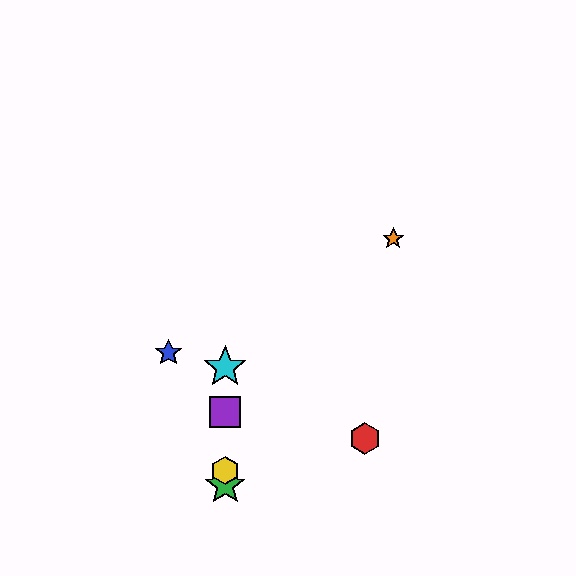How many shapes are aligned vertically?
4 shapes (the green star, the yellow hexagon, the purple square, the cyan star) are aligned vertically.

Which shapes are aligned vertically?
The green star, the yellow hexagon, the purple square, the cyan star are aligned vertically.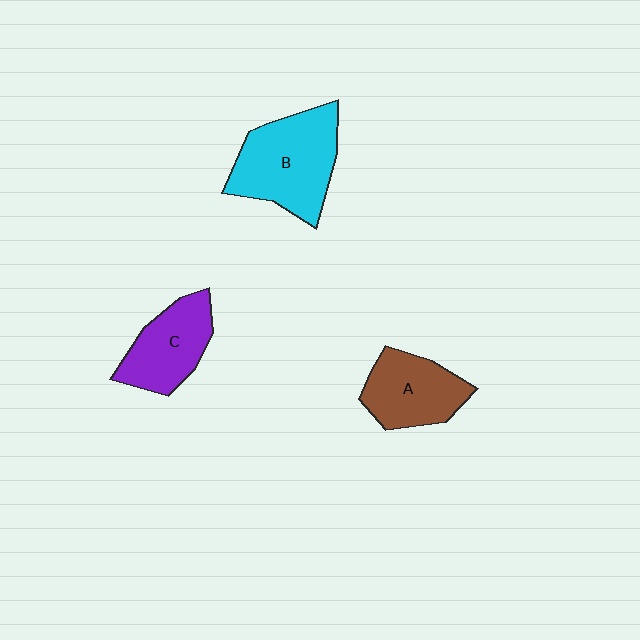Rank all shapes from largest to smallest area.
From largest to smallest: B (cyan), A (brown), C (purple).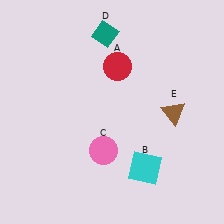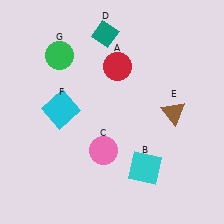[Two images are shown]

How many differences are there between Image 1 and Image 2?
There are 2 differences between the two images.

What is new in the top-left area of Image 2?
A green circle (G) was added in the top-left area of Image 2.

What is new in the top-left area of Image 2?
A cyan square (F) was added in the top-left area of Image 2.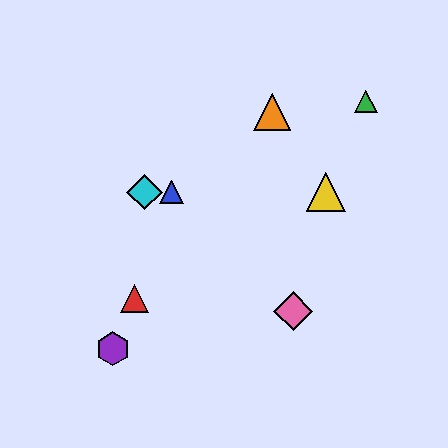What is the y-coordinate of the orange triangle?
The orange triangle is at y≈112.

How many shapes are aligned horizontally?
3 shapes (the blue triangle, the yellow triangle, the cyan diamond) are aligned horizontally.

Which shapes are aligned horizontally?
The blue triangle, the yellow triangle, the cyan diamond are aligned horizontally.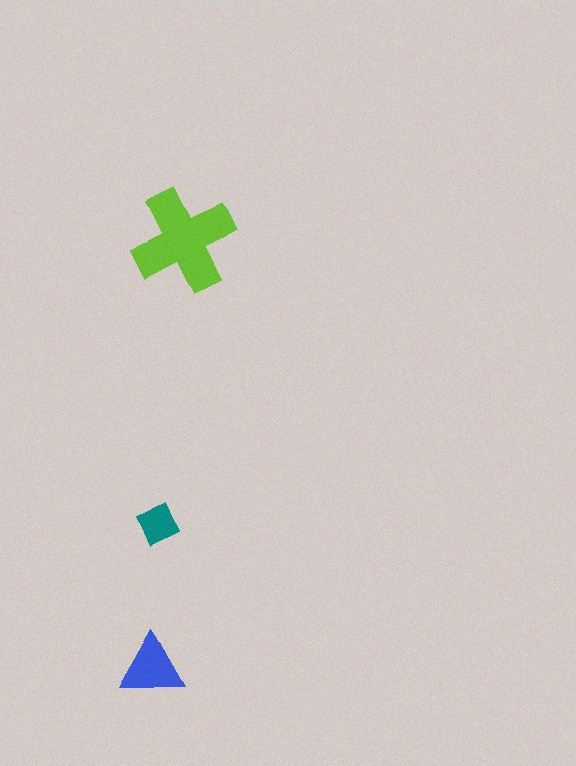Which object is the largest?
The lime cross.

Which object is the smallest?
The teal square.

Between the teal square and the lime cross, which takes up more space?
The lime cross.